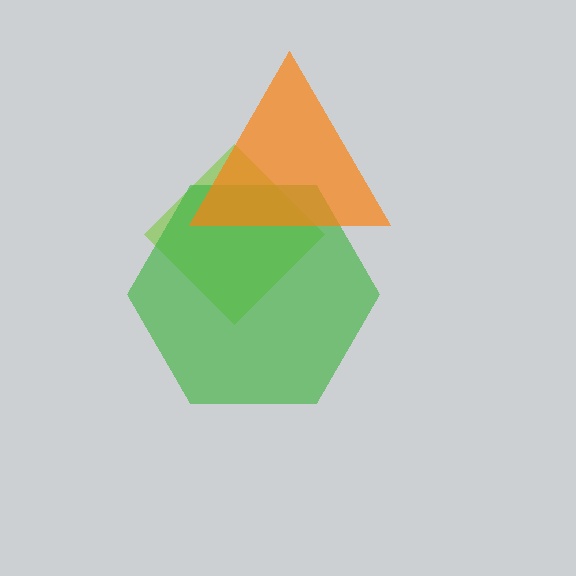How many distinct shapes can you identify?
There are 3 distinct shapes: a lime diamond, a green hexagon, an orange triangle.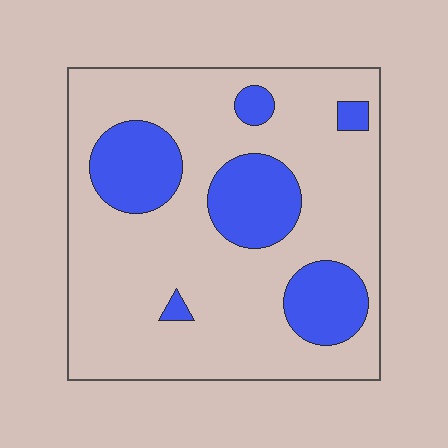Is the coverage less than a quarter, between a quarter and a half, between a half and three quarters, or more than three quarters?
Less than a quarter.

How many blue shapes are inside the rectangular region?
6.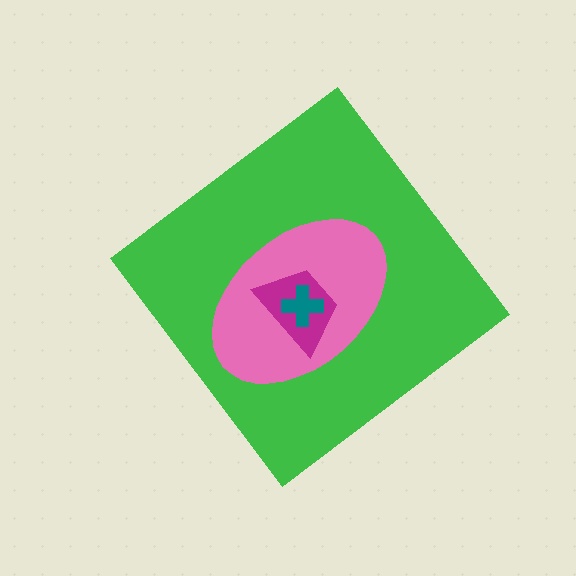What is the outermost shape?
The green diamond.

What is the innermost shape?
The teal cross.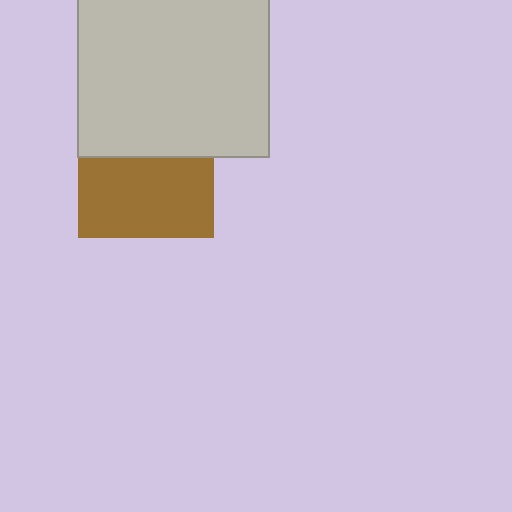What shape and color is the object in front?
The object in front is a light gray square.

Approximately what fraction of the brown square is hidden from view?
Roughly 41% of the brown square is hidden behind the light gray square.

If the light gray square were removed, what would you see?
You would see the complete brown square.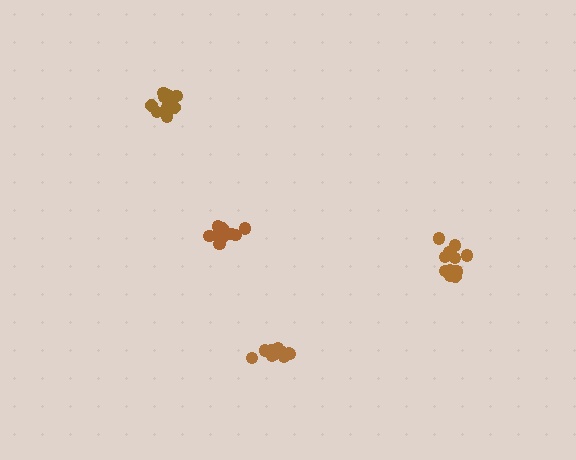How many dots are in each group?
Group 1: 11 dots, Group 2: 11 dots, Group 3: 11 dots, Group 4: 13 dots (46 total).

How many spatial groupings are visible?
There are 4 spatial groupings.